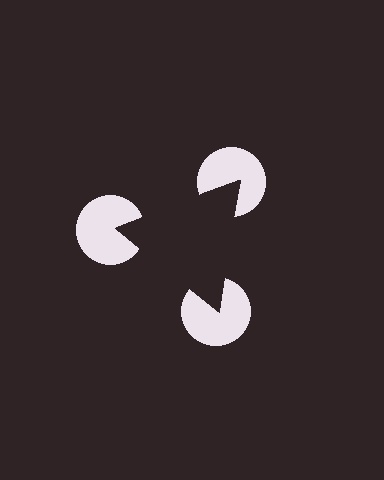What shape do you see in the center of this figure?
An illusory triangle — its edges are inferred from the aligned wedge cuts in the pac-man discs, not physically drawn.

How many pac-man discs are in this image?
There are 3 — one at each vertex of the illusory triangle.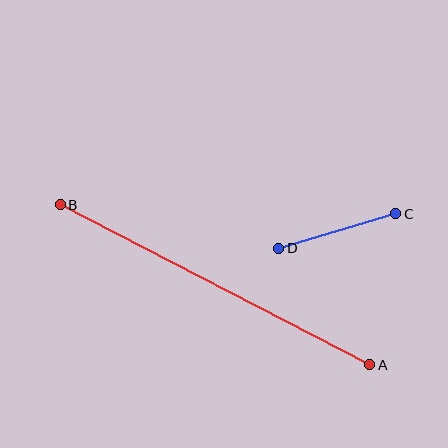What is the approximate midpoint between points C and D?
The midpoint is at approximately (337, 231) pixels.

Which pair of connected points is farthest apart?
Points A and B are farthest apart.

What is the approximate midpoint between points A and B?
The midpoint is at approximately (215, 285) pixels.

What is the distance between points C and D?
The distance is approximately 122 pixels.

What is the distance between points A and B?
The distance is approximately 348 pixels.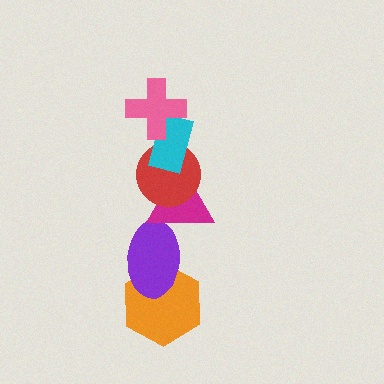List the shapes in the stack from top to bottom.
From top to bottom: the pink cross, the cyan rectangle, the red circle, the magenta triangle, the purple ellipse, the orange hexagon.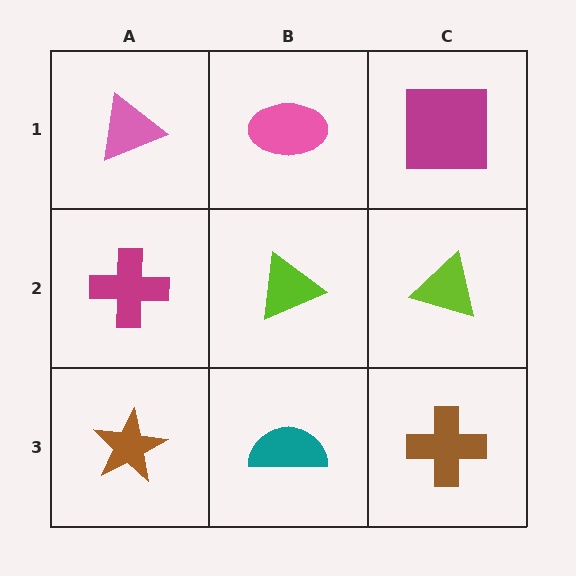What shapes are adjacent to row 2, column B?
A pink ellipse (row 1, column B), a teal semicircle (row 3, column B), a magenta cross (row 2, column A), a lime triangle (row 2, column C).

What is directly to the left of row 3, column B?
A brown star.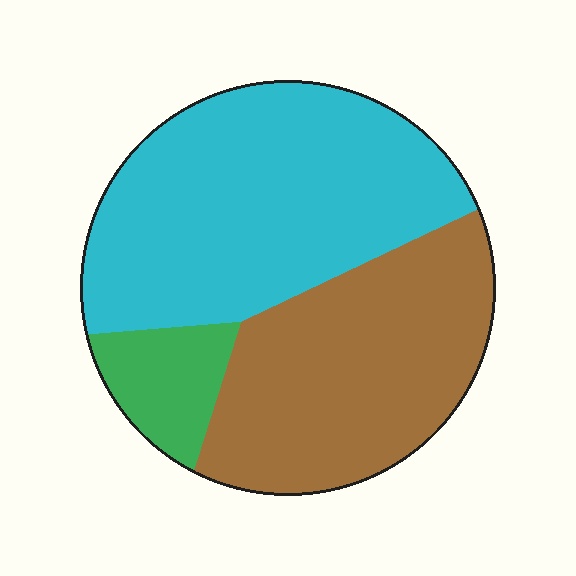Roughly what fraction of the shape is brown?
Brown covers roughly 40% of the shape.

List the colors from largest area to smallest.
From largest to smallest: cyan, brown, green.